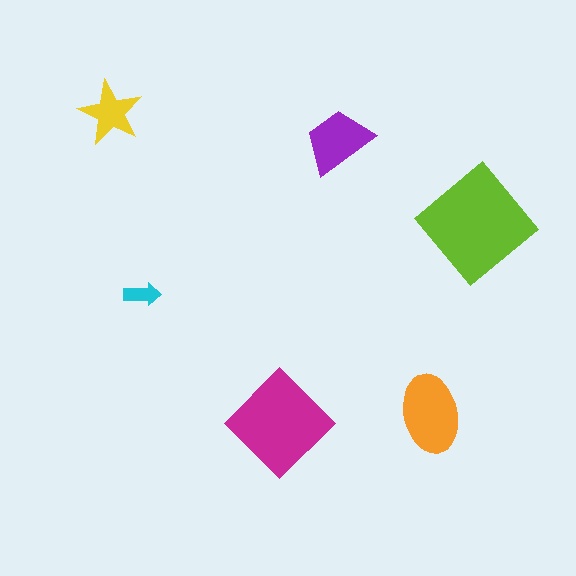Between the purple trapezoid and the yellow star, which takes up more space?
The purple trapezoid.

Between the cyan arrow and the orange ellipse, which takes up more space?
The orange ellipse.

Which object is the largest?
The lime diamond.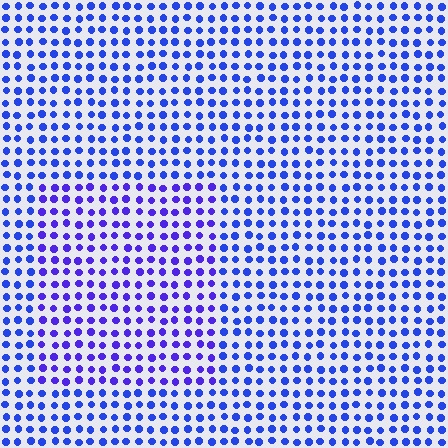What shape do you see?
I see a rectangle.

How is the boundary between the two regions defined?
The boundary is defined purely by a slight shift in hue (about 24 degrees). Spacing, size, and orientation are identical on both sides.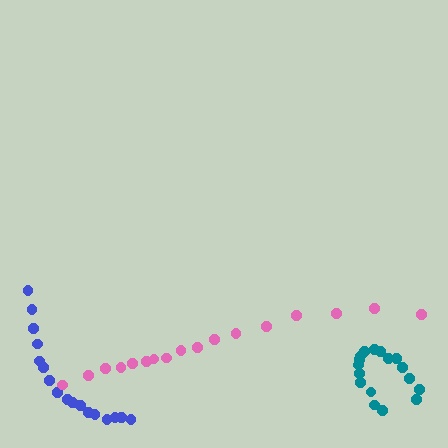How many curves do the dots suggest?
There are 3 distinct paths.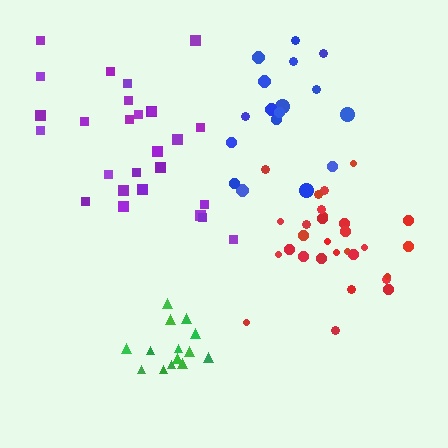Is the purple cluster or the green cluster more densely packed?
Green.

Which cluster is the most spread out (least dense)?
Purple.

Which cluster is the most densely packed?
Green.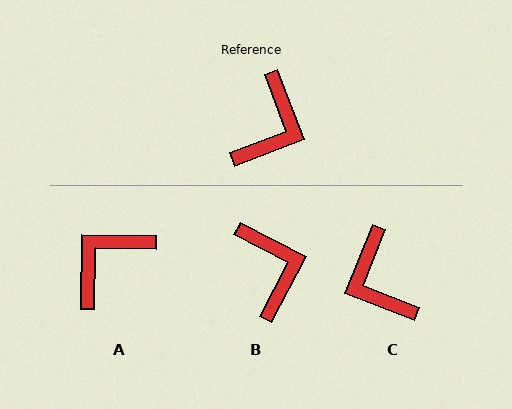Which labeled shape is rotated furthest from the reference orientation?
A, about 158 degrees away.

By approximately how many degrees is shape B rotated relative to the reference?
Approximately 42 degrees counter-clockwise.